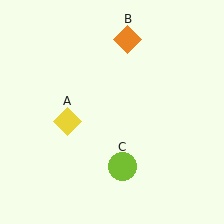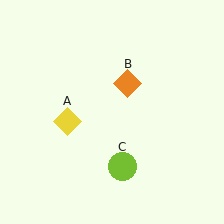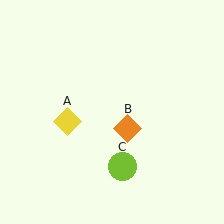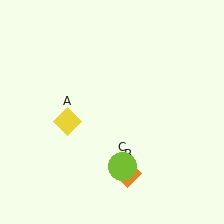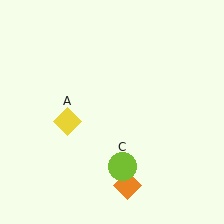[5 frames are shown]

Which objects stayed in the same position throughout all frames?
Yellow diamond (object A) and lime circle (object C) remained stationary.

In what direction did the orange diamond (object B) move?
The orange diamond (object B) moved down.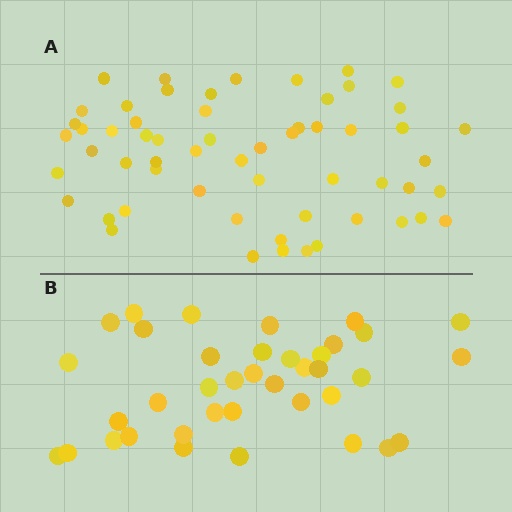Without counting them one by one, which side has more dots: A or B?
Region A (the top region) has more dots.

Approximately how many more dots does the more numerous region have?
Region A has approximately 20 more dots than region B.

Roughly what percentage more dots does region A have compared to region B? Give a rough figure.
About 55% more.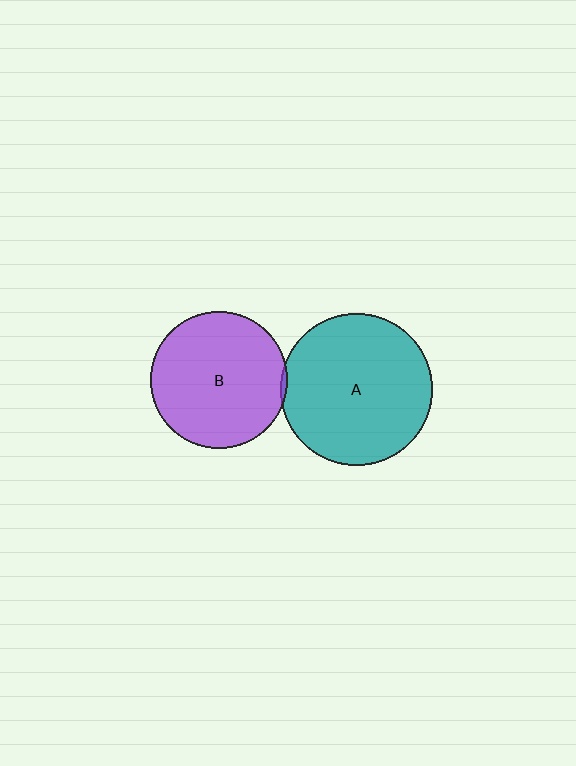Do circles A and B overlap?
Yes.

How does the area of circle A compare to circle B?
Approximately 1.2 times.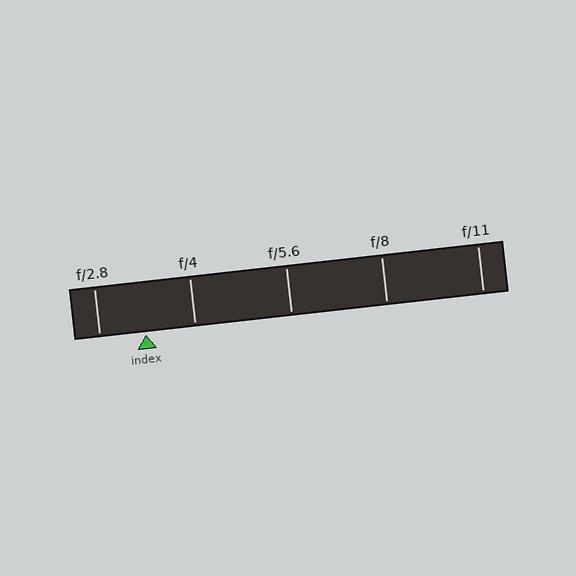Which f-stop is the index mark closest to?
The index mark is closest to f/2.8.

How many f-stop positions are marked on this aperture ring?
There are 5 f-stop positions marked.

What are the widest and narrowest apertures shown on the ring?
The widest aperture shown is f/2.8 and the narrowest is f/11.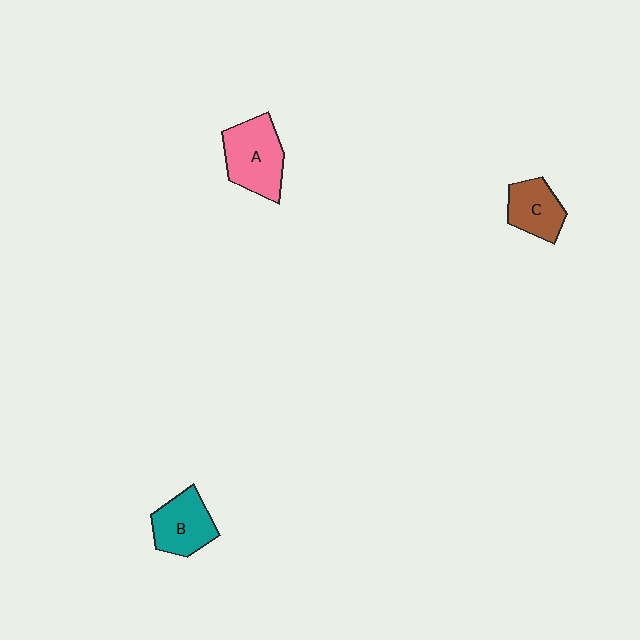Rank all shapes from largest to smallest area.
From largest to smallest: A (pink), B (teal), C (brown).